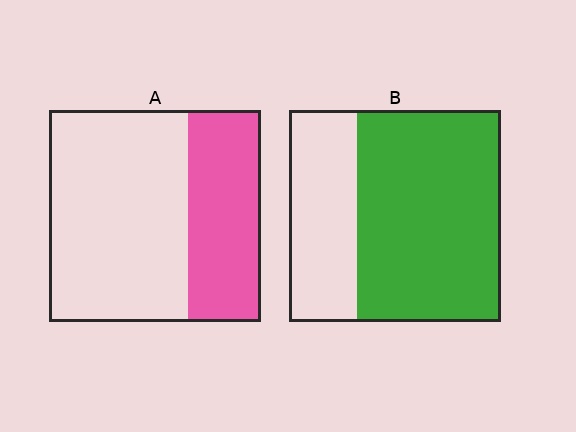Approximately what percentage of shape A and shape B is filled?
A is approximately 35% and B is approximately 70%.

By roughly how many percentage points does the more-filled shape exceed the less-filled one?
By roughly 35 percentage points (B over A).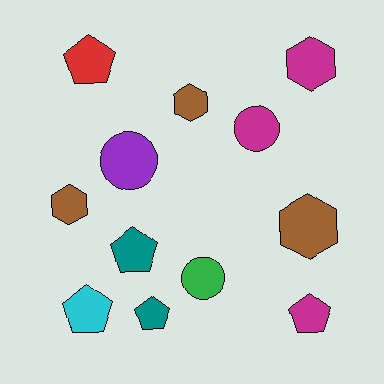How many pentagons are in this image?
There are 5 pentagons.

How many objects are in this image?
There are 12 objects.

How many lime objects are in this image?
There are no lime objects.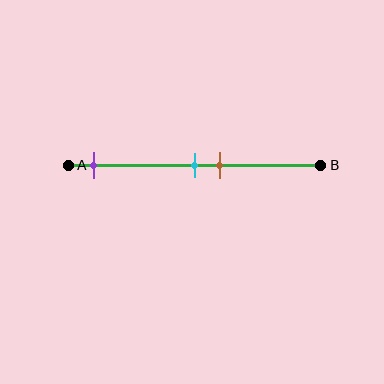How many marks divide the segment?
There are 3 marks dividing the segment.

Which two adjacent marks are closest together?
The cyan and brown marks are the closest adjacent pair.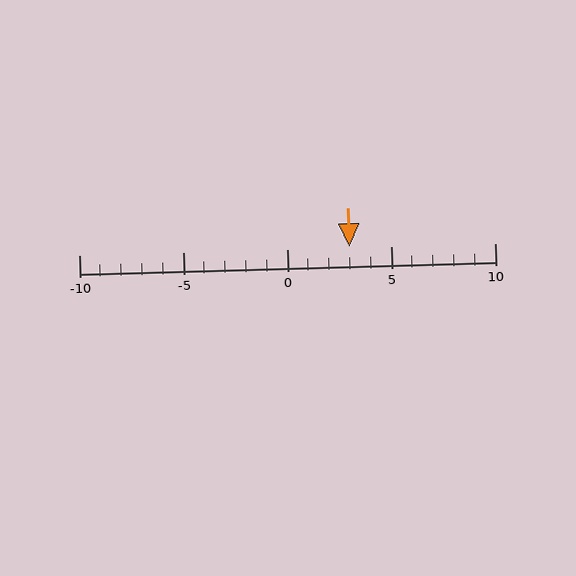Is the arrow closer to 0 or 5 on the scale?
The arrow is closer to 5.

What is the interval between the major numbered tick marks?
The major tick marks are spaced 5 units apart.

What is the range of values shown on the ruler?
The ruler shows values from -10 to 10.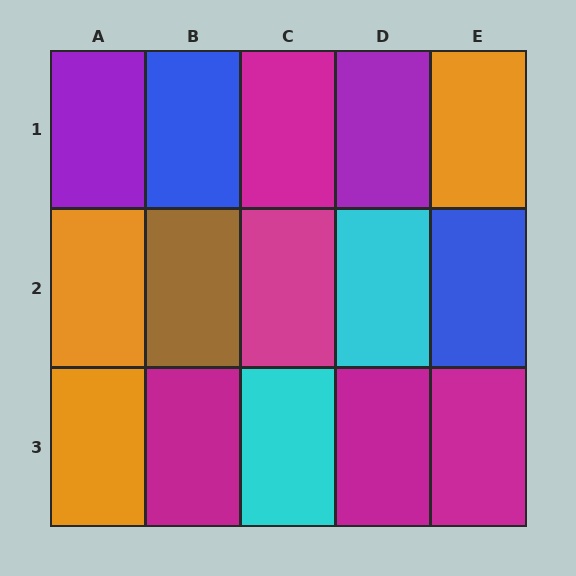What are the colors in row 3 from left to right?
Orange, magenta, cyan, magenta, magenta.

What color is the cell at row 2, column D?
Cyan.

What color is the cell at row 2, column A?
Orange.